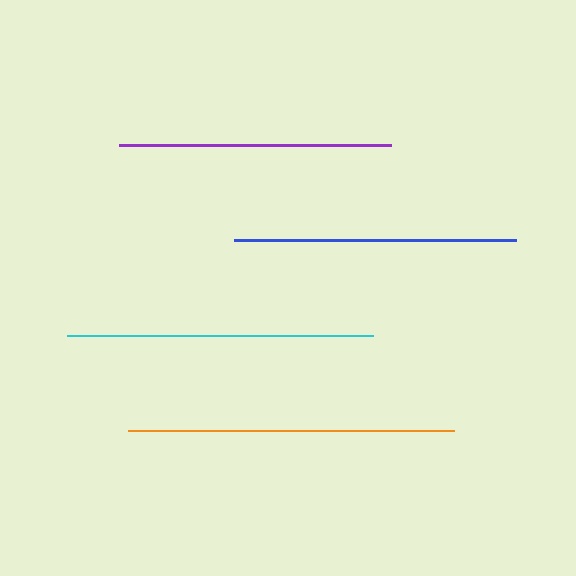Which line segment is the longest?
The orange line is the longest at approximately 326 pixels.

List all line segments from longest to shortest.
From longest to shortest: orange, cyan, blue, purple.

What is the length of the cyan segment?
The cyan segment is approximately 306 pixels long.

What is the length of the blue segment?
The blue segment is approximately 282 pixels long.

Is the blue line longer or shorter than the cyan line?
The cyan line is longer than the blue line.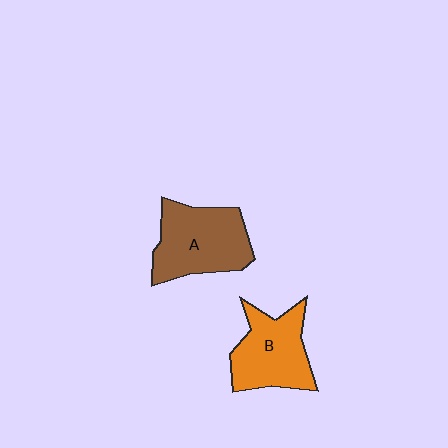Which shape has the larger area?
Shape A (brown).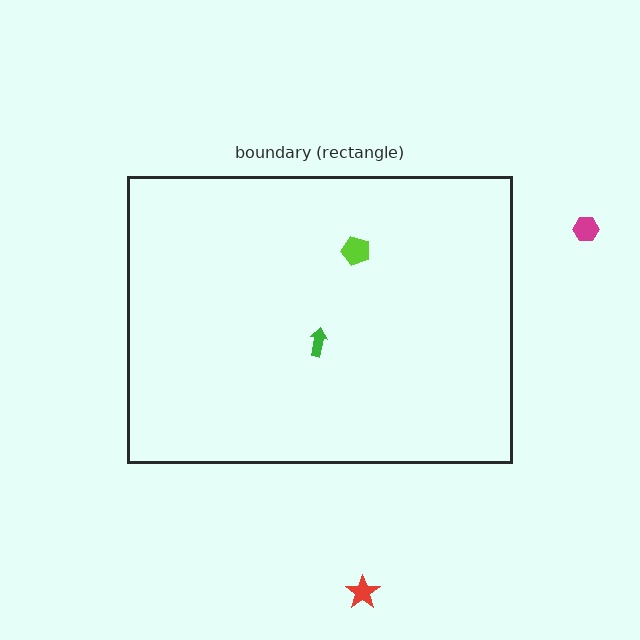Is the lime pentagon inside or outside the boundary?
Inside.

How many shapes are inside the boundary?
2 inside, 2 outside.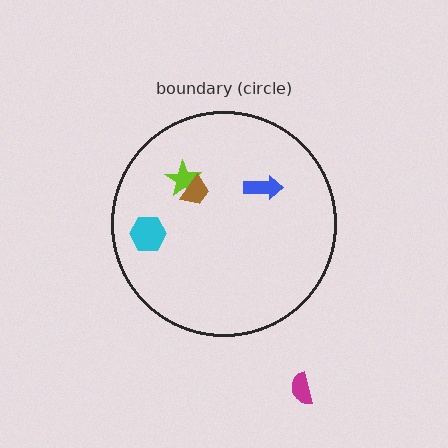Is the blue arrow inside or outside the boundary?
Inside.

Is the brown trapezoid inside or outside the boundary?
Inside.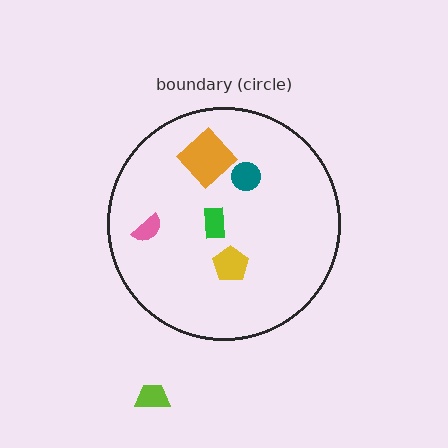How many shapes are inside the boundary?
5 inside, 1 outside.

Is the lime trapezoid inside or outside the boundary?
Outside.